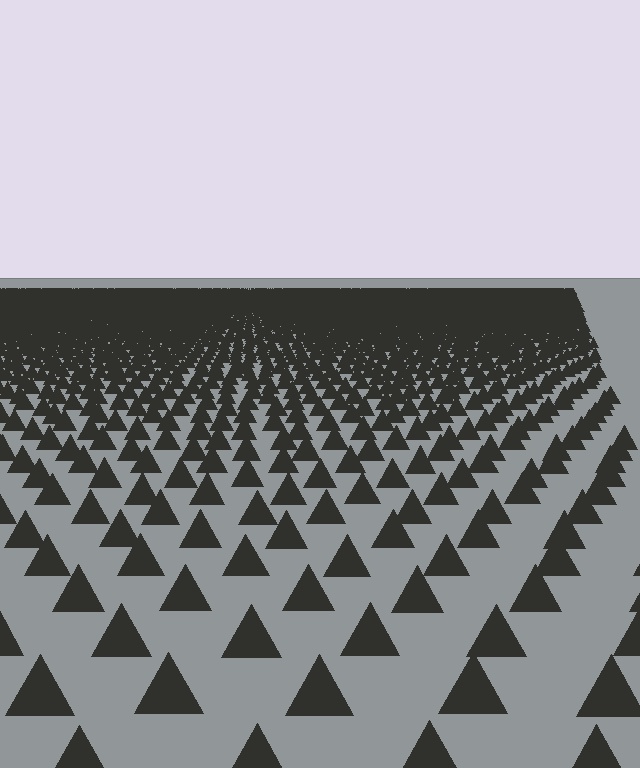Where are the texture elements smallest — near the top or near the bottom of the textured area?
Near the top.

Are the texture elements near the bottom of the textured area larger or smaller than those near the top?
Larger. Near the bottom, elements are closer to the viewer and appear at a bigger on-screen size.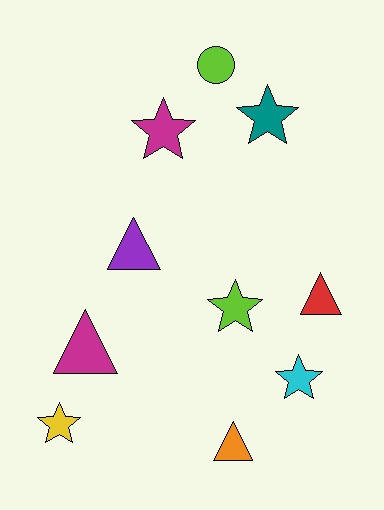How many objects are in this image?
There are 10 objects.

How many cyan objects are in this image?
There is 1 cyan object.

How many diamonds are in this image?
There are no diamonds.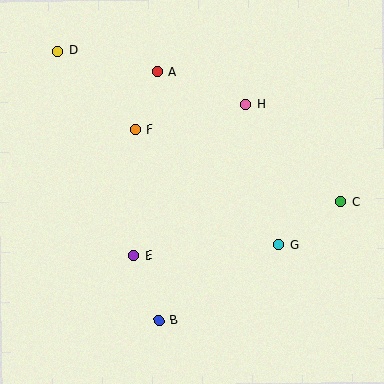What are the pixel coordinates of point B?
Point B is at (159, 320).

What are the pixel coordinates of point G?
Point G is at (278, 245).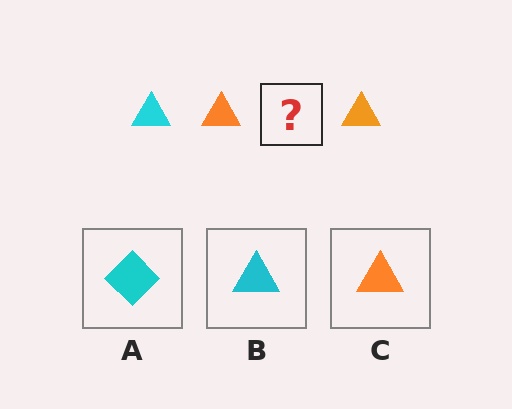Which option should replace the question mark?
Option B.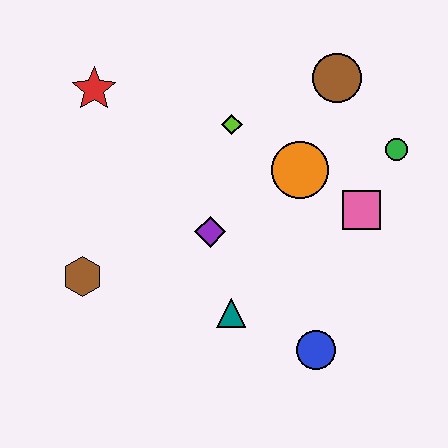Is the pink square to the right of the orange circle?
Yes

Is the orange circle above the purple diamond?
Yes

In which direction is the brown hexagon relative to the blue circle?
The brown hexagon is to the left of the blue circle.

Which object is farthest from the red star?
The blue circle is farthest from the red star.